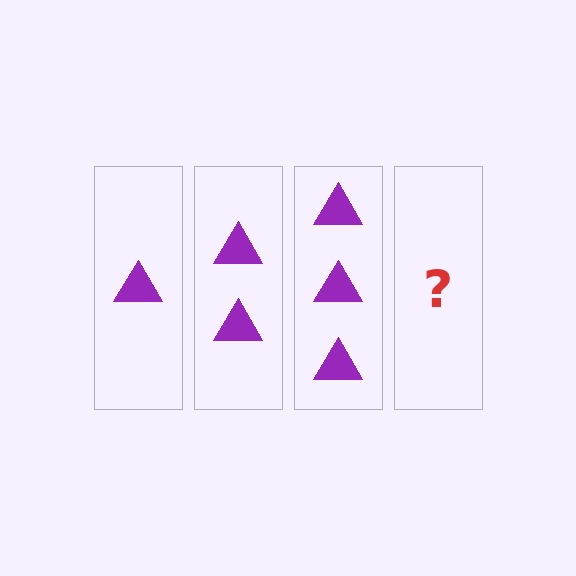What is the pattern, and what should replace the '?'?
The pattern is that each step adds one more triangle. The '?' should be 4 triangles.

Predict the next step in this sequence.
The next step is 4 triangles.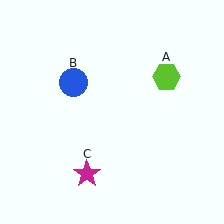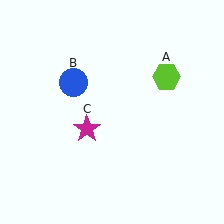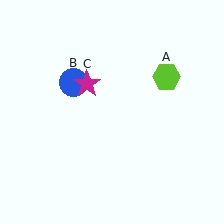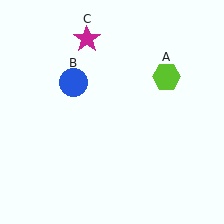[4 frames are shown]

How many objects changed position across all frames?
1 object changed position: magenta star (object C).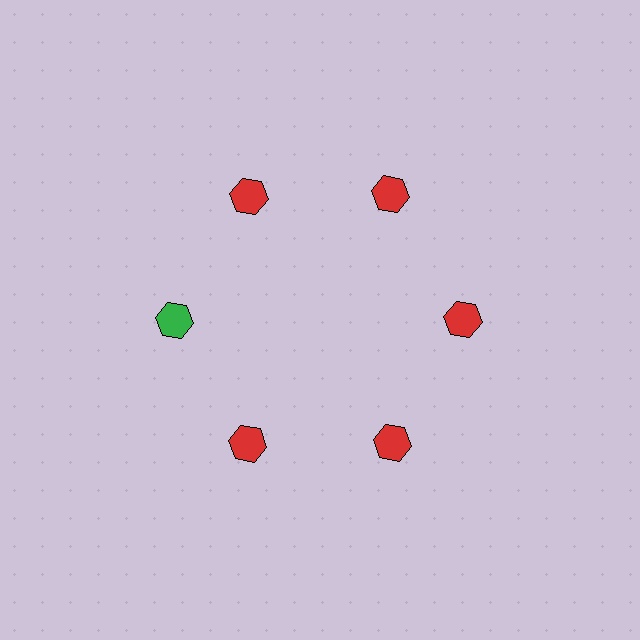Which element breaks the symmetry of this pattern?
The green hexagon at roughly the 9 o'clock position breaks the symmetry. All other shapes are red hexagons.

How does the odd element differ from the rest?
It has a different color: green instead of red.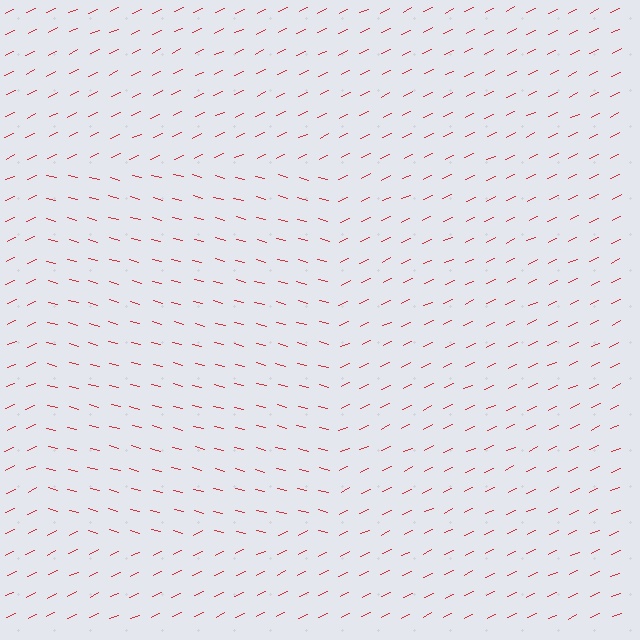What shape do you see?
I see a rectangle.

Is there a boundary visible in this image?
Yes, there is a texture boundary formed by a change in line orientation.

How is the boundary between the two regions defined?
The boundary is defined purely by a change in line orientation (approximately 39 degrees difference). All lines are the same color and thickness.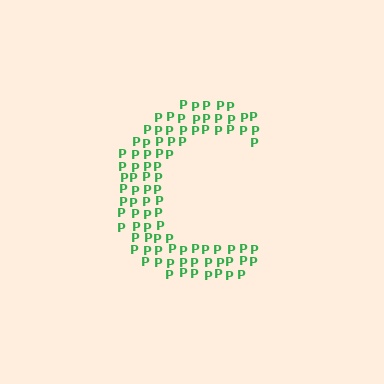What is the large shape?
The large shape is the letter C.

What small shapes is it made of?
It is made of small letter P's.